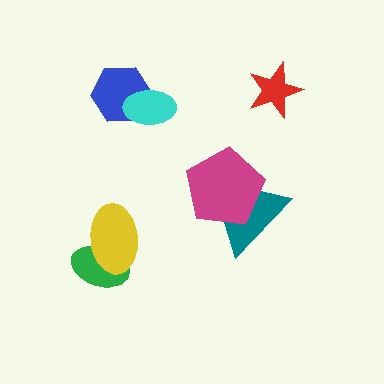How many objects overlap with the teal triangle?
1 object overlaps with the teal triangle.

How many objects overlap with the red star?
0 objects overlap with the red star.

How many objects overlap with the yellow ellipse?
1 object overlaps with the yellow ellipse.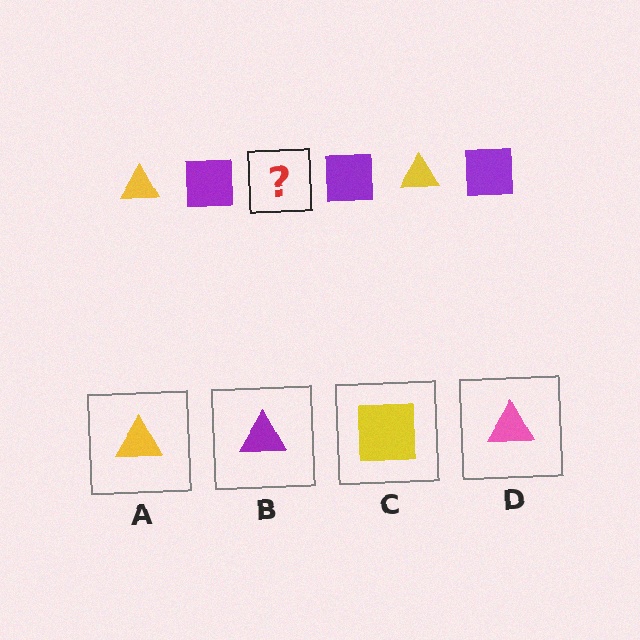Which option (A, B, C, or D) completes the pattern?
A.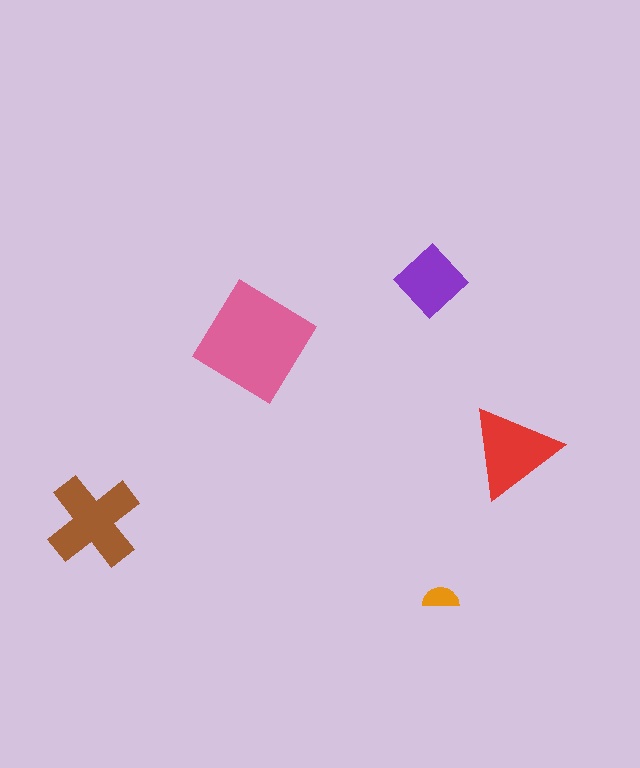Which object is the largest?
The pink diamond.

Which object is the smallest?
The orange semicircle.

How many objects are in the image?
There are 5 objects in the image.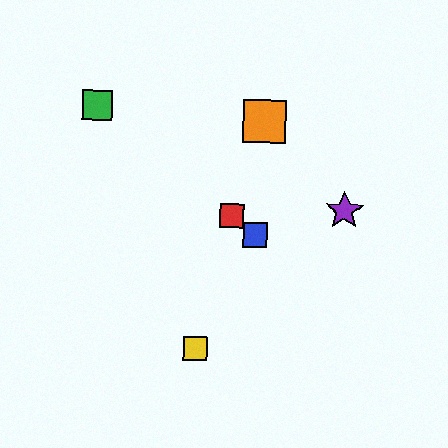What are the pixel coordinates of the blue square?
The blue square is at (255, 235).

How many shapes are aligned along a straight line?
3 shapes (the red square, the blue square, the green square) are aligned along a straight line.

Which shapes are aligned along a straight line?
The red square, the blue square, the green square are aligned along a straight line.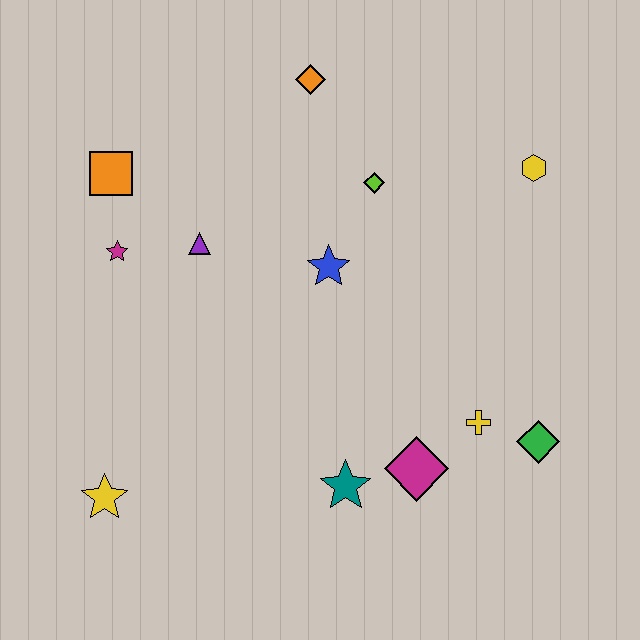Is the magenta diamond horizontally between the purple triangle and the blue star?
No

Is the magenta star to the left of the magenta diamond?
Yes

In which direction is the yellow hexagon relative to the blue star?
The yellow hexagon is to the right of the blue star.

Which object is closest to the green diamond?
The yellow cross is closest to the green diamond.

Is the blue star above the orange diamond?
No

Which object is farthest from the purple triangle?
The green diamond is farthest from the purple triangle.